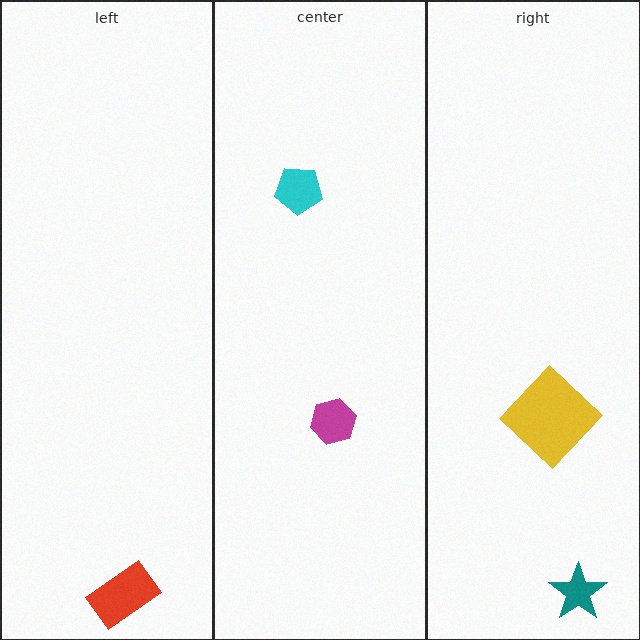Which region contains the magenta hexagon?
The center region.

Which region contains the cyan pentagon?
The center region.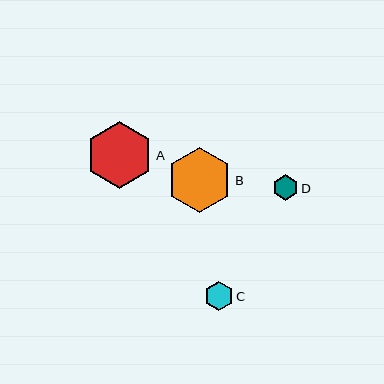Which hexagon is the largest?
Hexagon A is the largest with a size of approximately 67 pixels.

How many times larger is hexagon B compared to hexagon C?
Hexagon B is approximately 2.2 times the size of hexagon C.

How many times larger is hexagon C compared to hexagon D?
Hexagon C is approximately 1.1 times the size of hexagon D.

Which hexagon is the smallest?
Hexagon D is the smallest with a size of approximately 25 pixels.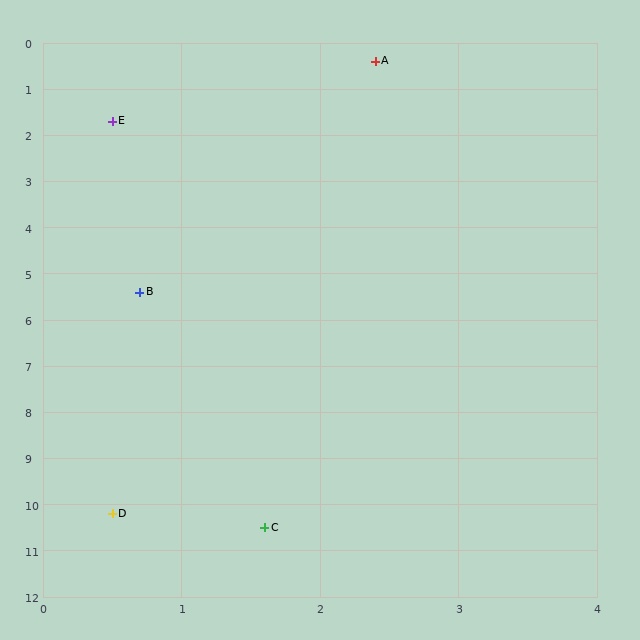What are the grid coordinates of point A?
Point A is at approximately (2.4, 0.4).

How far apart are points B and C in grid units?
Points B and C are about 5.2 grid units apart.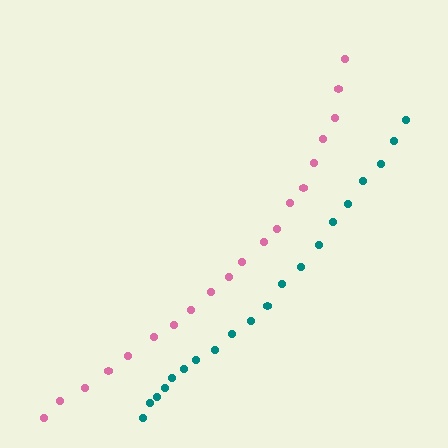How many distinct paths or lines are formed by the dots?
There are 2 distinct paths.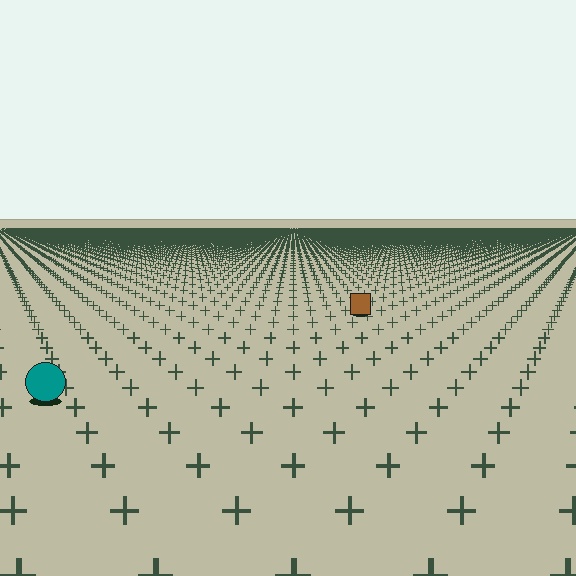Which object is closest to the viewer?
The teal circle is closest. The texture marks near it are larger and more spread out.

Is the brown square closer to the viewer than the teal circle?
No. The teal circle is closer — you can tell from the texture gradient: the ground texture is coarser near it.